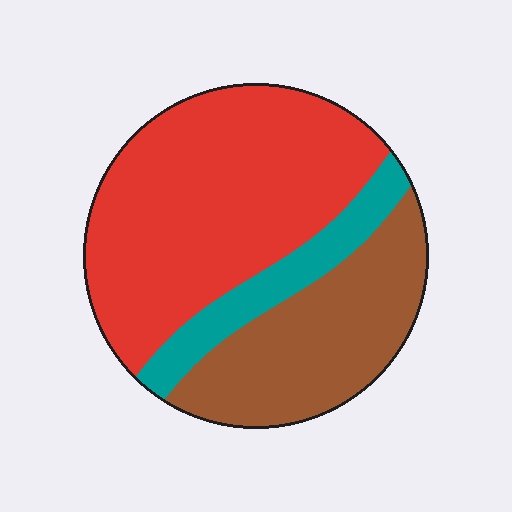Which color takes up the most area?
Red, at roughly 55%.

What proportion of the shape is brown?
Brown covers about 30% of the shape.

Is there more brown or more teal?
Brown.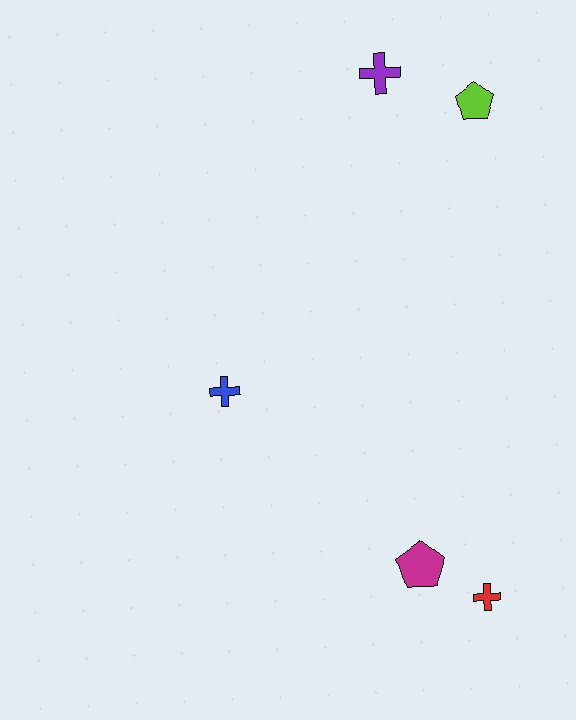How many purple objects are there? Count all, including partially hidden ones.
There is 1 purple object.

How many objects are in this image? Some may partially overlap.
There are 5 objects.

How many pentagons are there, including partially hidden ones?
There are 2 pentagons.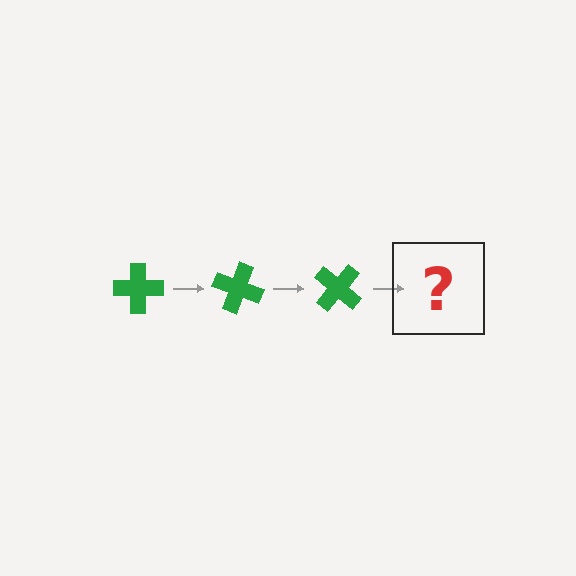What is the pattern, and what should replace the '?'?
The pattern is that the cross rotates 20 degrees each step. The '?' should be a green cross rotated 60 degrees.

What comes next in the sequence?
The next element should be a green cross rotated 60 degrees.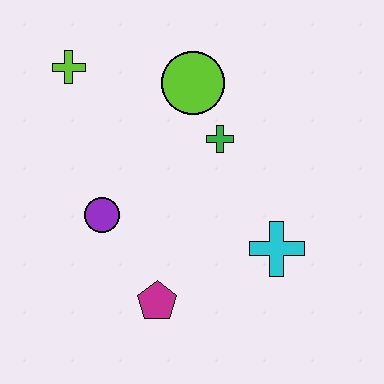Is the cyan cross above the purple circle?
No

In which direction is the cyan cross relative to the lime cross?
The cyan cross is to the right of the lime cross.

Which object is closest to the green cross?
The lime circle is closest to the green cross.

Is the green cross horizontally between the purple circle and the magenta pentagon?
No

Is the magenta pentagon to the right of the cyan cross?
No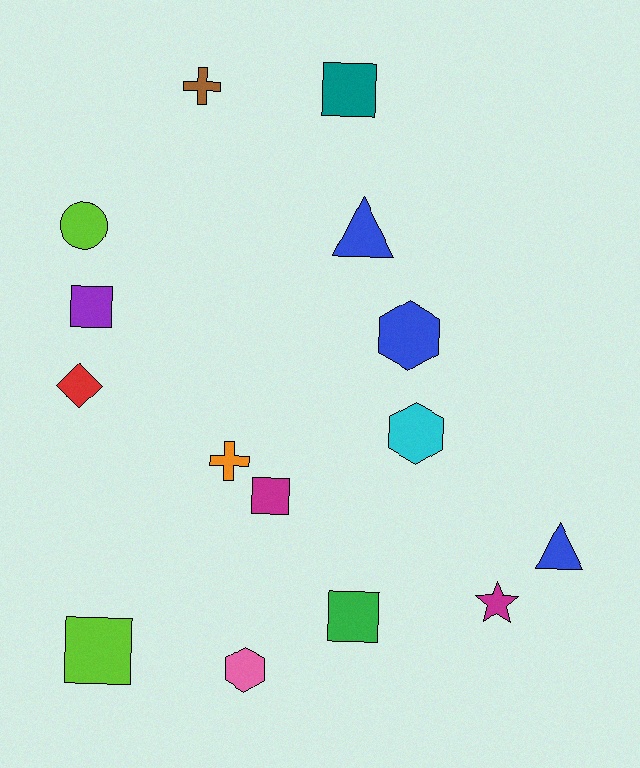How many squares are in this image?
There are 5 squares.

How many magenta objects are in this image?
There are 2 magenta objects.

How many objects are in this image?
There are 15 objects.